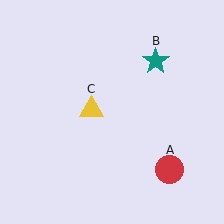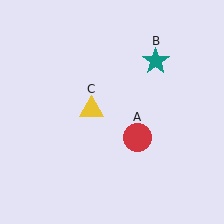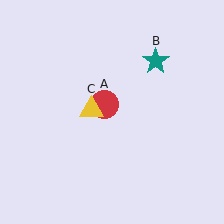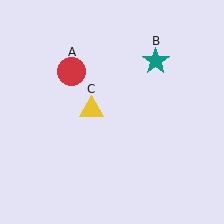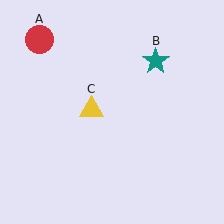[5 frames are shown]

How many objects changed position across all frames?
1 object changed position: red circle (object A).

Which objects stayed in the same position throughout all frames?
Teal star (object B) and yellow triangle (object C) remained stationary.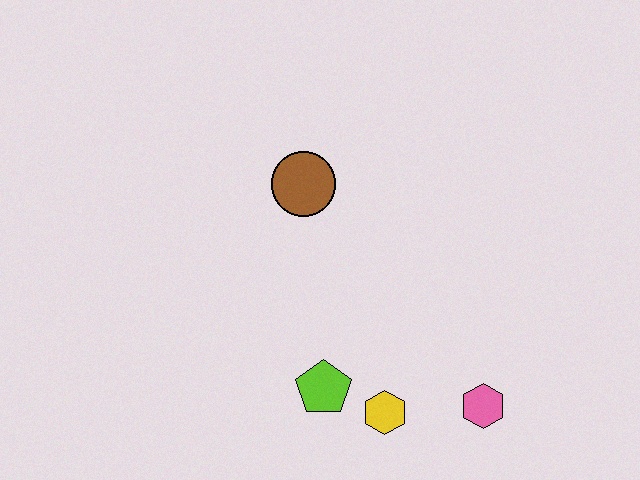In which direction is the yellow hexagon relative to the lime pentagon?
The yellow hexagon is to the right of the lime pentagon.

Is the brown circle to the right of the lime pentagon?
No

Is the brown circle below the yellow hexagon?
No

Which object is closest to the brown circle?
The lime pentagon is closest to the brown circle.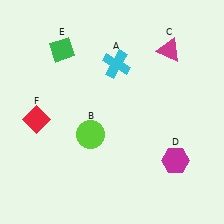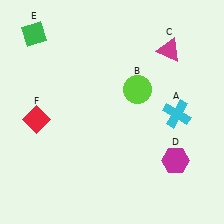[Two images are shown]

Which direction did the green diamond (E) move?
The green diamond (E) moved left.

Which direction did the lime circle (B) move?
The lime circle (B) moved right.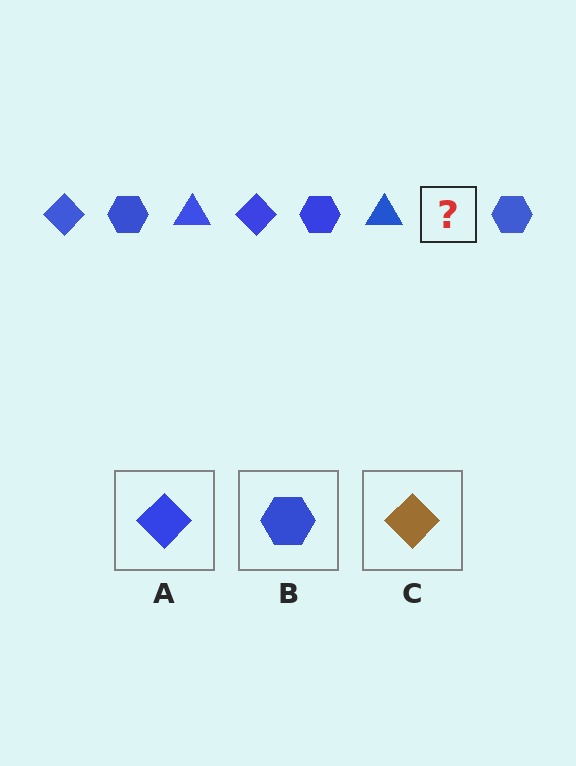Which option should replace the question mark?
Option A.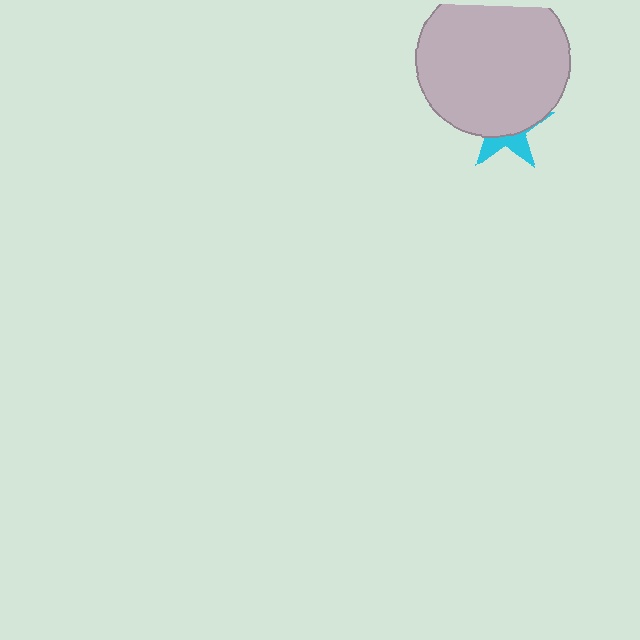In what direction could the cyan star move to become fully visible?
The cyan star could move down. That would shift it out from behind the light gray circle entirely.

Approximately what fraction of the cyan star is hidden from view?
Roughly 67% of the cyan star is hidden behind the light gray circle.